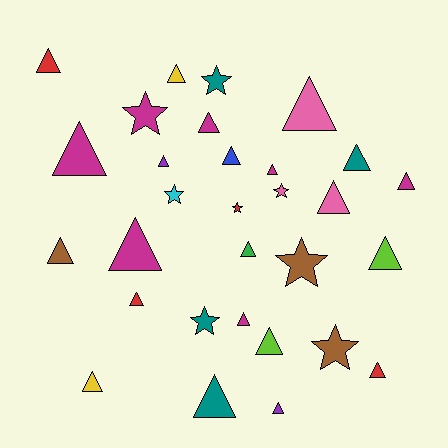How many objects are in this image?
There are 30 objects.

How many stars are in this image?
There are 8 stars.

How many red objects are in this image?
There are 4 red objects.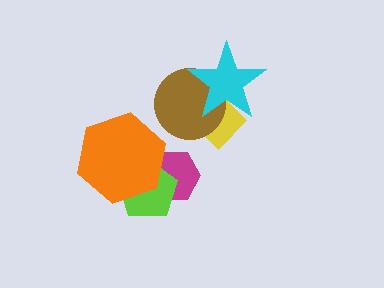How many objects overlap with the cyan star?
2 objects overlap with the cyan star.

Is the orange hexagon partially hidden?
No, no other shape covers it.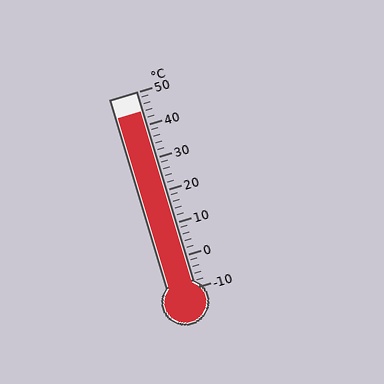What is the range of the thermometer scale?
The thermometer scale ranges from -10°C to 50°C.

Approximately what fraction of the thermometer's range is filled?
The thermometer is filled to approximately 90% of its range.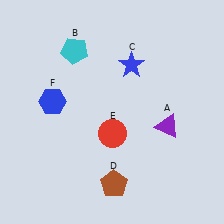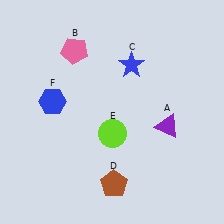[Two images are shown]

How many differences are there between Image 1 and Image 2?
There are 2 differences between the two images.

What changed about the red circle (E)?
In Image 1, E is red. In Image 2, it changed to lime.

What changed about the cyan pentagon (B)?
In Image 1, B is cyan. In Image 2, it changed to pink.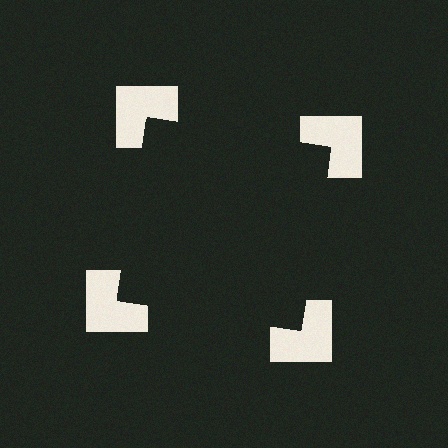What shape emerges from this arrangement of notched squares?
An illusory square — its edges are inferred from the aligned wedge cuts in the notched squares, not physically drawn.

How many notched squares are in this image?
There are 4 — one at each vertex of the illusory square.